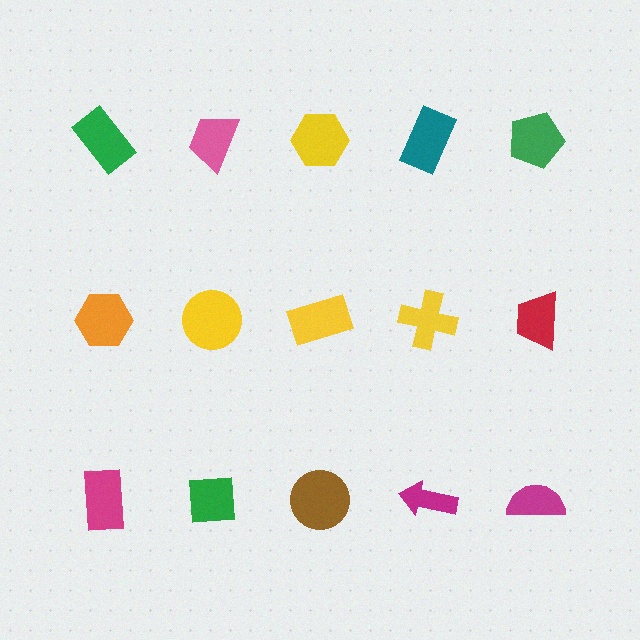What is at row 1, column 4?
A teal rectangle.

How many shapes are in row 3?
5 shapes.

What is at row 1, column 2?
A pink trapezoid.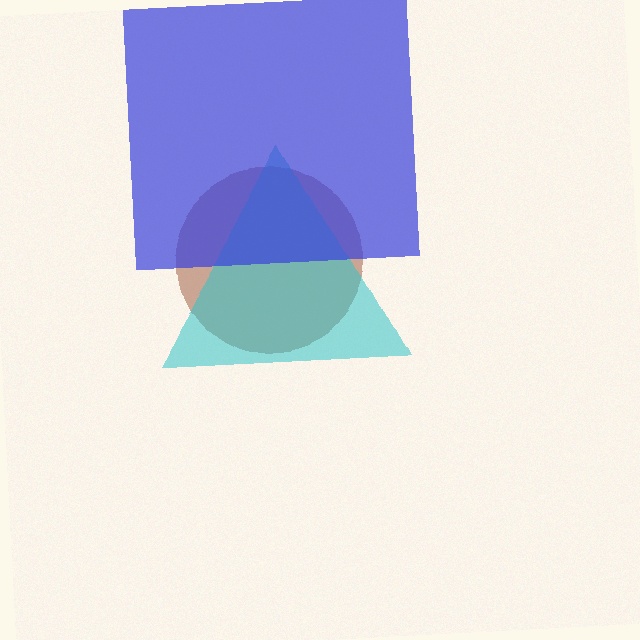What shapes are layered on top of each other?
The layered shapes are: a brown circle, a cyan triangle, a blue square.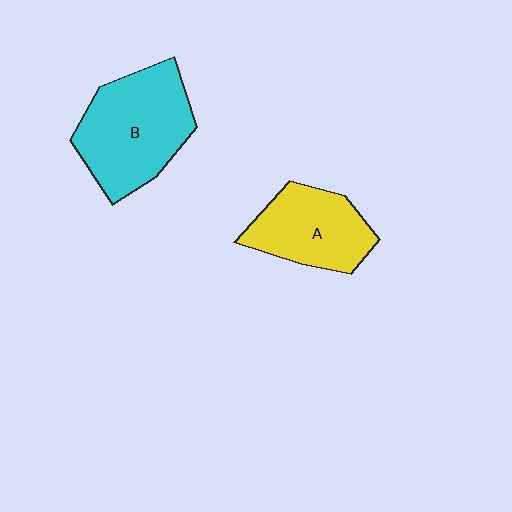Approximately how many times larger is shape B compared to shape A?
Approximately 1.4 times.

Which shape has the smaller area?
Shape A (yellow).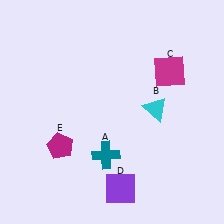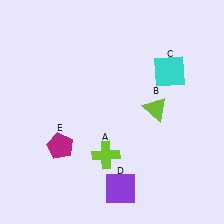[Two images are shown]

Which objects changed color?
A changed from teal to lime. B changed from cyan to lime. C changed from magenta to cyan.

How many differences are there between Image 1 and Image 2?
There are 3 differences between the two images.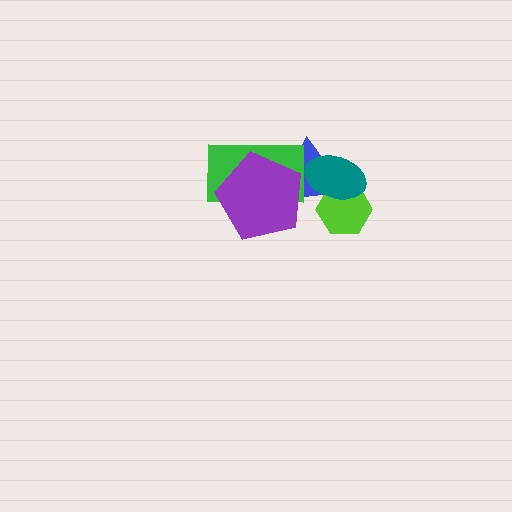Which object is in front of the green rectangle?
The purple pentagon is in front of the green rectangle.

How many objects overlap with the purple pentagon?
2 objects overlap with the purple pentagon.